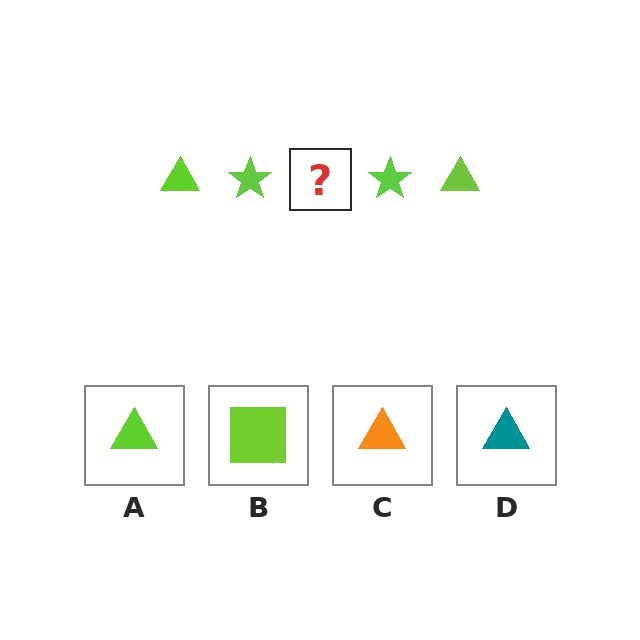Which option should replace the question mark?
Option A.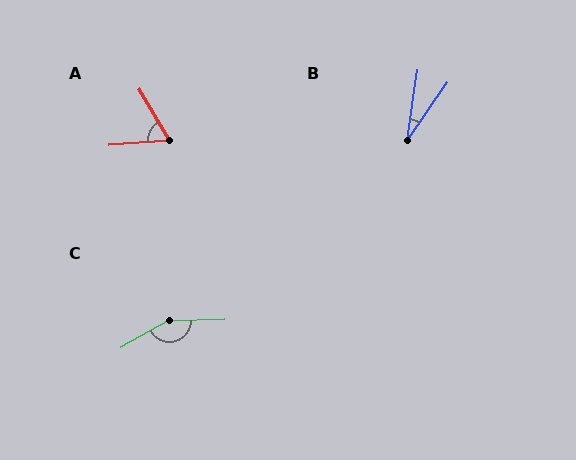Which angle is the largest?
C, at approximately 153 degrees.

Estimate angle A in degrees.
Approximately 64 degrees.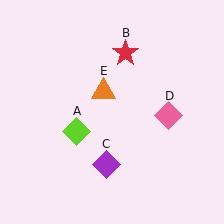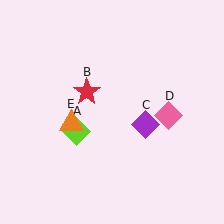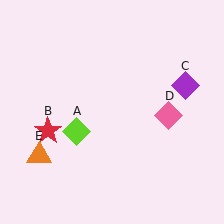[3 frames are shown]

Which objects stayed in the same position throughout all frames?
Lime diamond (object A) and pink diamond (object D) remained stationary.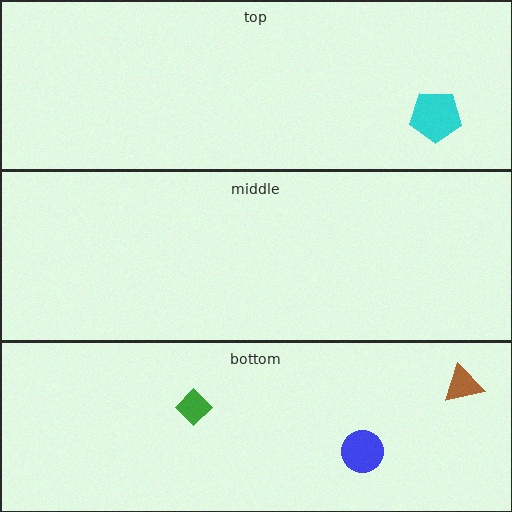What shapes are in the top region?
The cyan pentagon.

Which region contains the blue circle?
The bottom region.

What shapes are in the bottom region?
The green diamond, the blue circle, the brown triangle.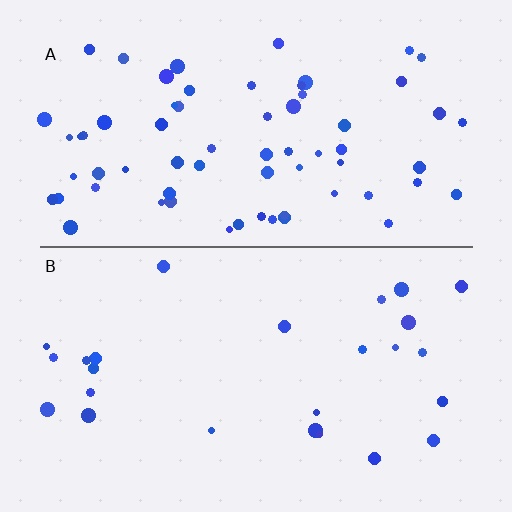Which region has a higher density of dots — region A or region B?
A (the top).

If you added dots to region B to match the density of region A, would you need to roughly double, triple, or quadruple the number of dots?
Approximately triple.